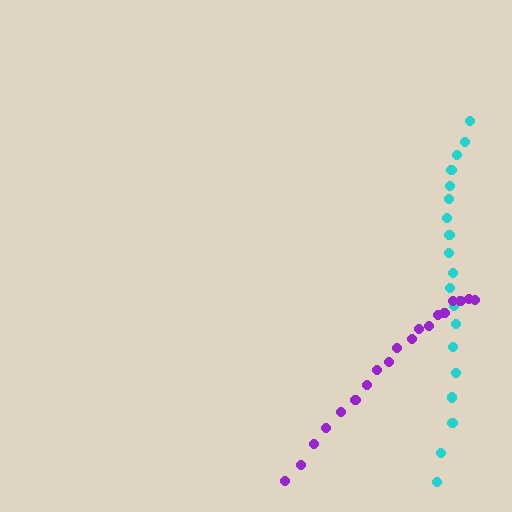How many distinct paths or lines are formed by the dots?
There are 2 distinct paths.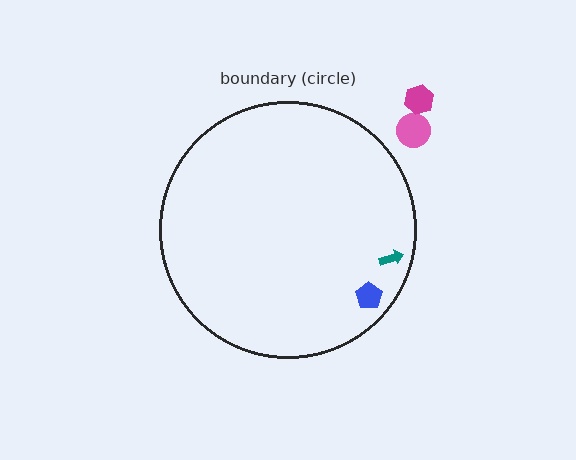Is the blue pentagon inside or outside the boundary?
Inside.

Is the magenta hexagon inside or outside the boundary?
Outside.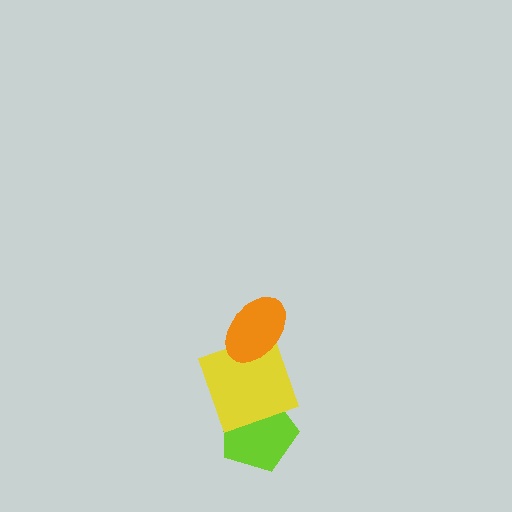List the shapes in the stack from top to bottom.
From top to bottom: the orange ellipse, the yellow square, the lime pentagon.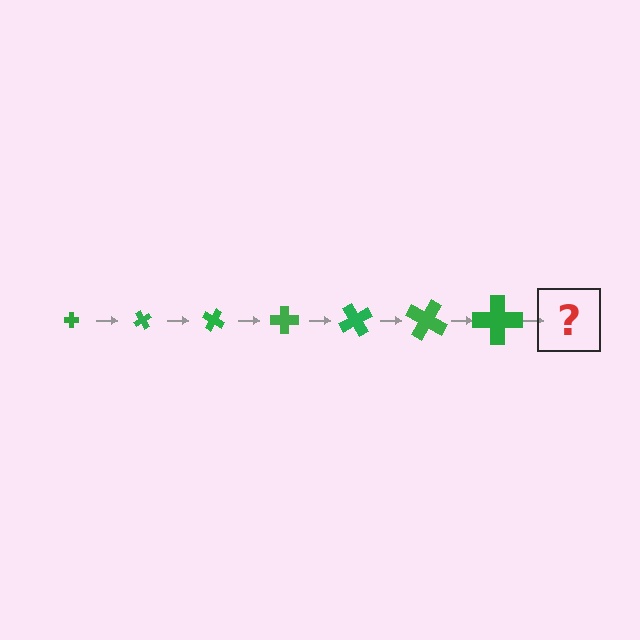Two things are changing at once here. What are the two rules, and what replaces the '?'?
The two rules are that the cross grows larger each step and it rotates 60 degrees each step. The '?' should be a cross, larger than the previous one and rotated 420 degrees from the start.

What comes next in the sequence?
The next element should be a cross, larger than the previous one and rotated 420 degrees from the start.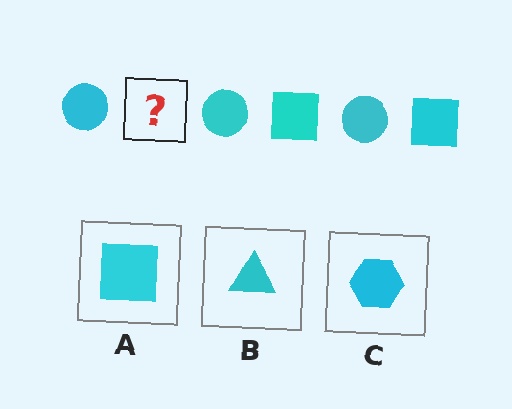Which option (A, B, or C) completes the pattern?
A.